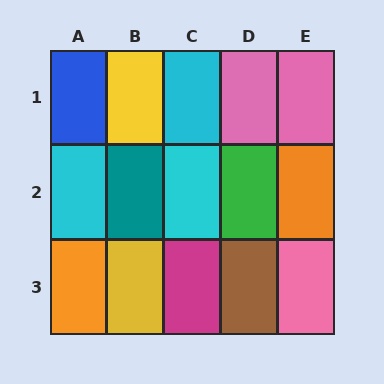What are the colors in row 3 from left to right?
Orange, yellow, magenta, brown, pink.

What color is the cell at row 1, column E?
Pink.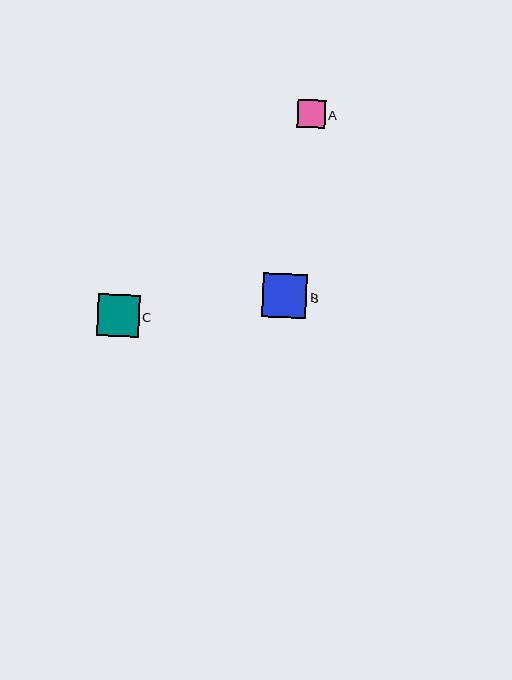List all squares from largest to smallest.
From largest to smallest: B, C, A.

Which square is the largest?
Square B is the largest with a size of approximately 44 pixels.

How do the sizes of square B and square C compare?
Square B and square C are approximately the same size.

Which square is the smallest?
Square A is the smallest with a size of approximately 28 pixels.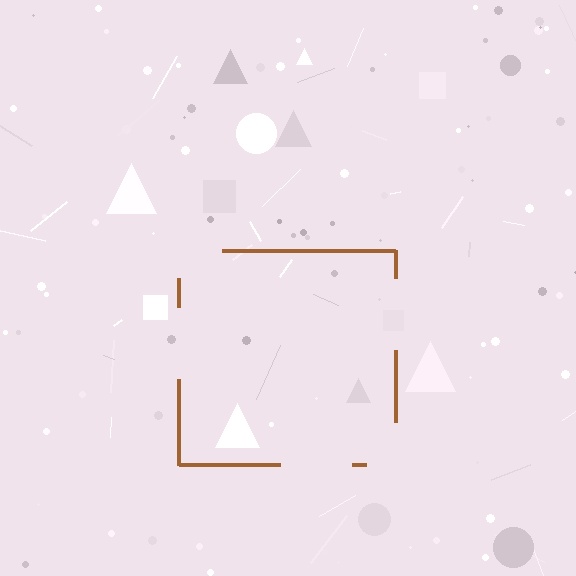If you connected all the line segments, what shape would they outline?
They would outline a square.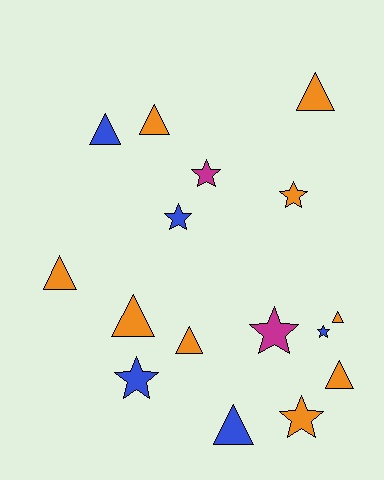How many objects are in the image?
There are 16 objects.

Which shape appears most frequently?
Triangle, with 9 objects.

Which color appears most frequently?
Orange, with 9 objects.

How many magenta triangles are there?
There are no magenta triangles.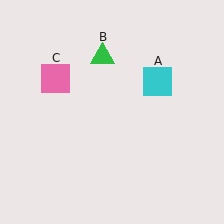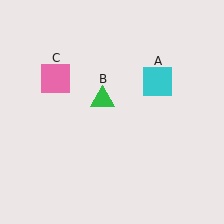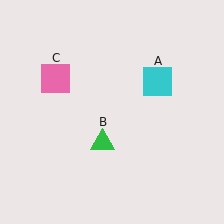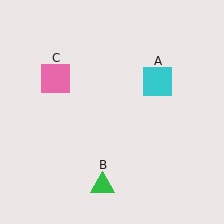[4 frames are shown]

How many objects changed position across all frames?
1 object changed position: green triangle (object B).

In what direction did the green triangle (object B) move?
The green triangle (object B) moved down.